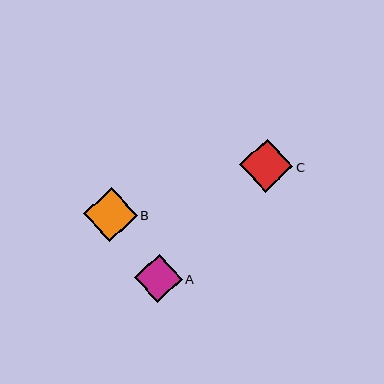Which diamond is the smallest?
Diamond A is the smallest with a size of approximately 48 pixels.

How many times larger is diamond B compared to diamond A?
Diamond B is approximately 1.1 times the size of diamond A.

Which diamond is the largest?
Diamond B is the largest with a size of approximately 54 pixels.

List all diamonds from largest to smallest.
From largest to smallest: B, C, A.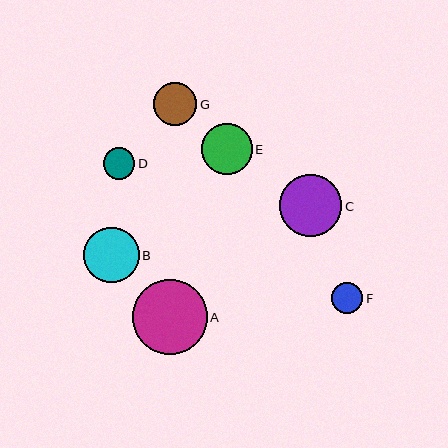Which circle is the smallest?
Circle F is the smallest with a size of approximately 31 pixels.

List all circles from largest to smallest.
From largest to smallest: A, C, B, E, G, D, F.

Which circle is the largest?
Circle A is the largest with a size of approximately 74 pixels.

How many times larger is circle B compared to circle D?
Circle B is approximately 1.8 times the size of circle D.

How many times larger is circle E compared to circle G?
Circle E is approximately 1.2 times the size of circle G.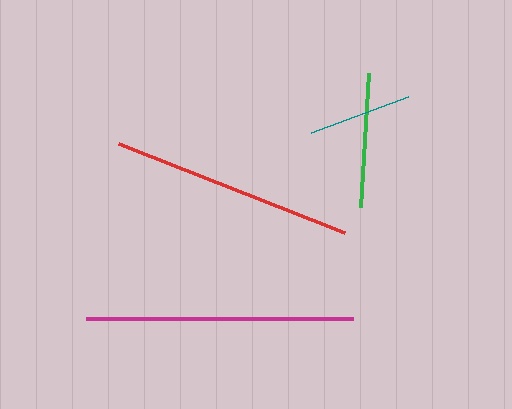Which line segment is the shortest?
The teal line is the shortest at approximately 103 pixels.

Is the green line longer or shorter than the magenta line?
The magenta line is longer than the green line.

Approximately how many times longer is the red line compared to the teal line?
The red line is approximately 2.4 times the length of the teal line.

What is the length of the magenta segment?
The magenta segment is approximately 267 pixels long.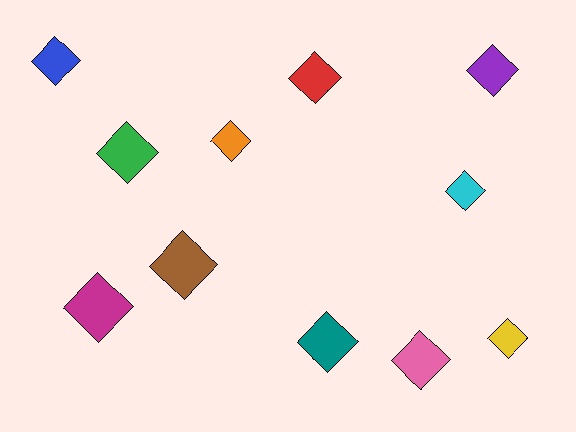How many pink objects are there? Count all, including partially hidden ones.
There is 1 pink object.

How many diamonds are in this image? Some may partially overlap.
There are 11 diamonds.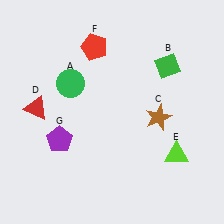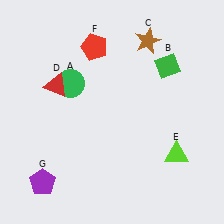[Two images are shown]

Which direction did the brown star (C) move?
The brown star (C) moved up.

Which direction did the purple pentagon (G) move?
The purple pentagon (G) moved down.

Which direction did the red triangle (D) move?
The red triangle (D) moved up.